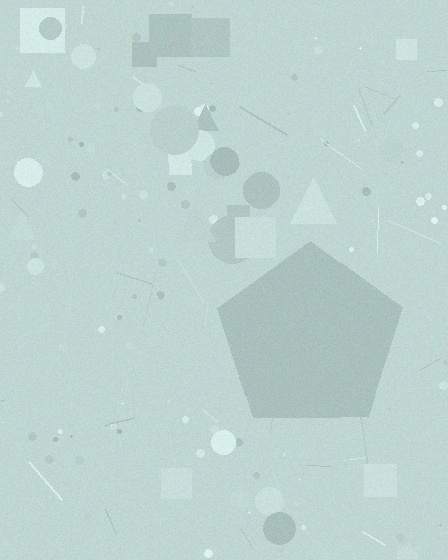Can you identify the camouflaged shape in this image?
The camouflaged shape is a pentagon.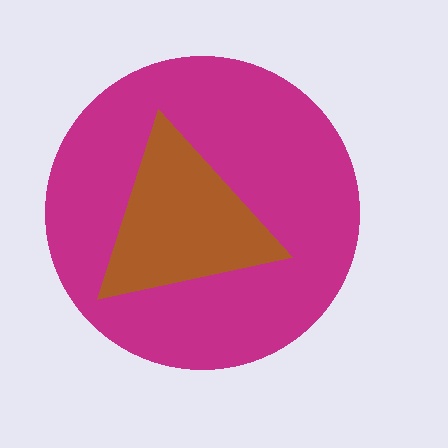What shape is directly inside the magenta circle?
The brown triangle.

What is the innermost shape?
The brown triangle.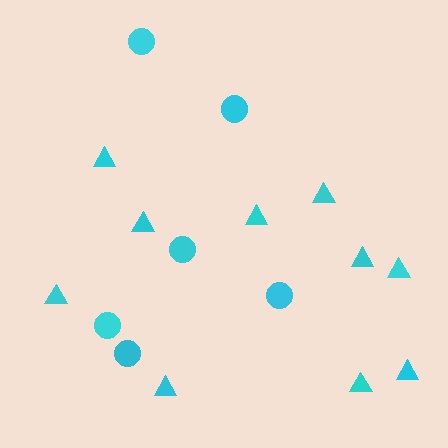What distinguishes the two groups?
There are 2 groups: one group of circles (6) and one group of triangles (10).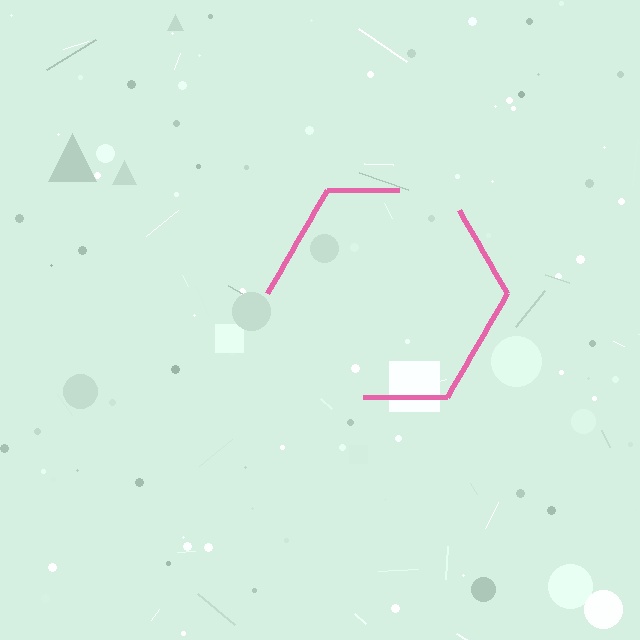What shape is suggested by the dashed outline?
The dashed outline suggests a hexagon.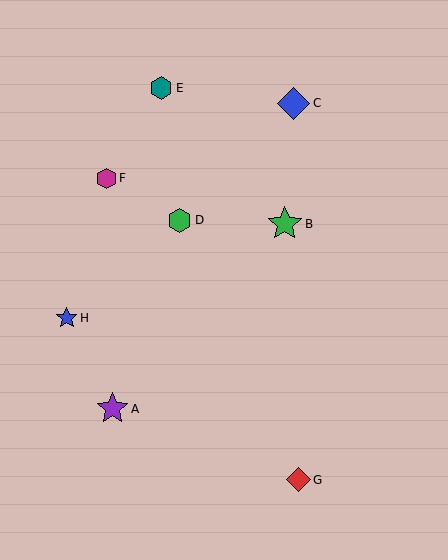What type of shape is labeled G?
Shape G is a red diamond.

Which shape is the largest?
The green star (labeled B) is the largest.